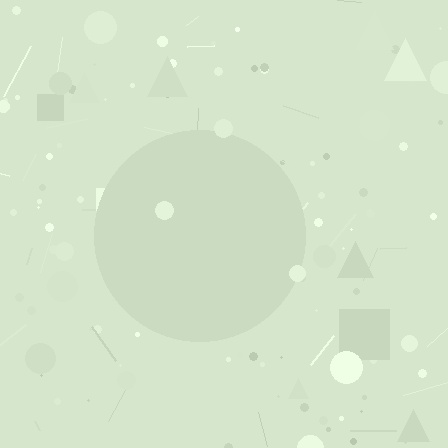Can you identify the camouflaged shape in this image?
The camouflaged shape is a circle.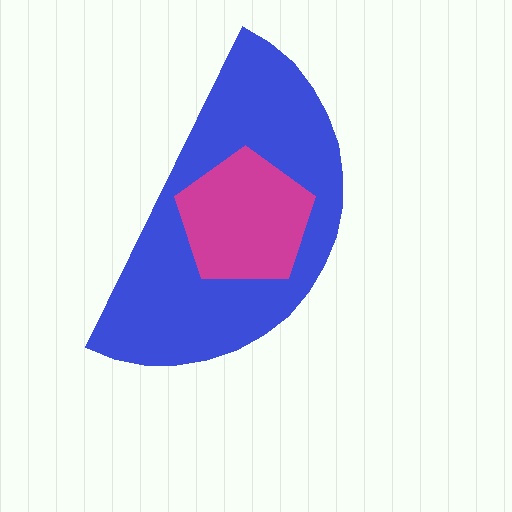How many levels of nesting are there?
2.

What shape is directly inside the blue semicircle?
The magenta pentagon.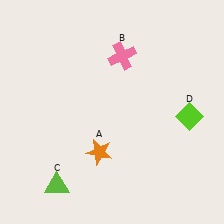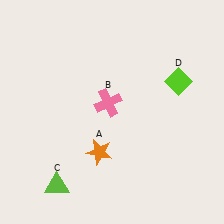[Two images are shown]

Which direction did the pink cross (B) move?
The pink cross (B) moved down.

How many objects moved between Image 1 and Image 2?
2 objects moved between the two images.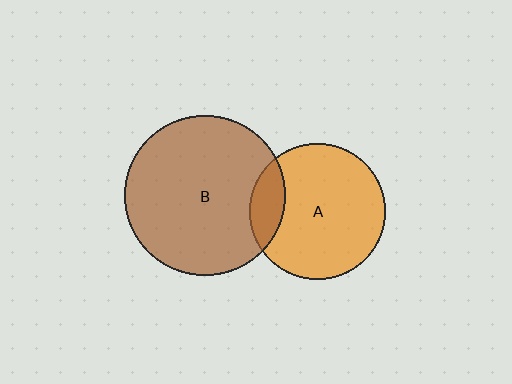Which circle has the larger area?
Circle B (brown).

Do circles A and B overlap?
Yes.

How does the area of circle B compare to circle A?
Approximately 1.4 times.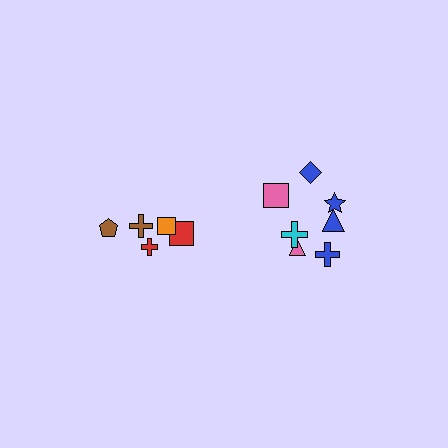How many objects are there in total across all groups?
There are 12 objects.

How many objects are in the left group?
There are 5 objects.